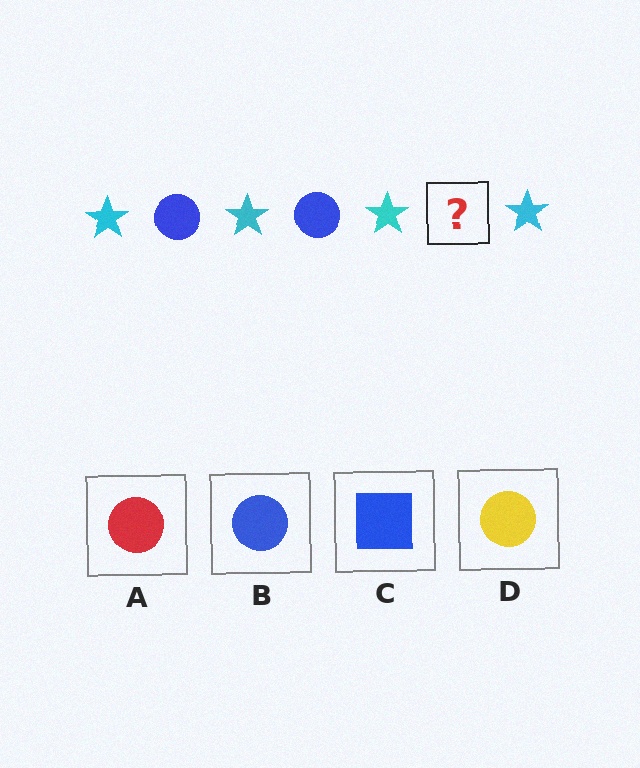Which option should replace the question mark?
Option B.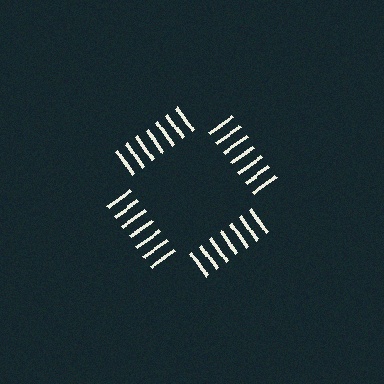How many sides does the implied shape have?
4 sides — the line-ends trace a square.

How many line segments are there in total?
28 — 7 along each of the 4 edges.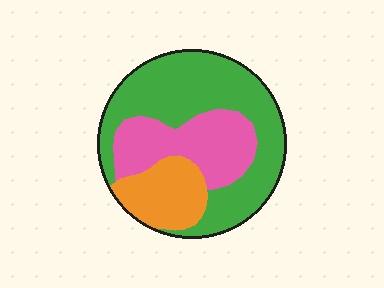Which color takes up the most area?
Green, at roughly 55%.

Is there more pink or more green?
Green.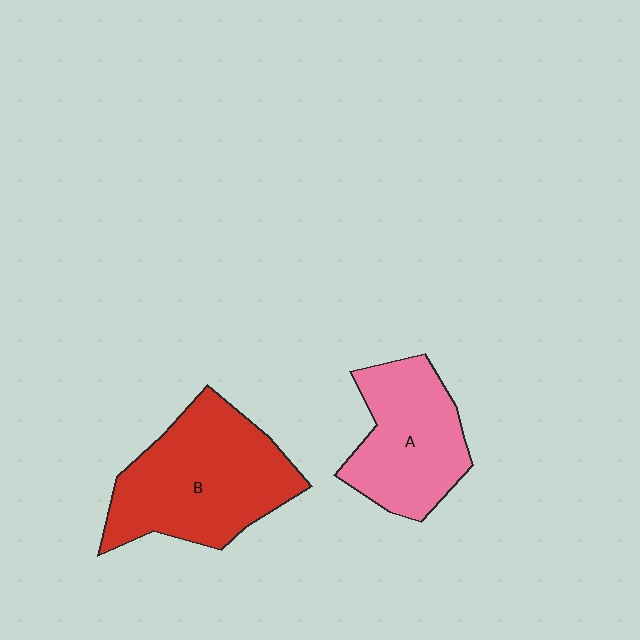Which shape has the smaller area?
Shape A (pink).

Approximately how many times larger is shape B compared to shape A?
Approximately 1.3 times.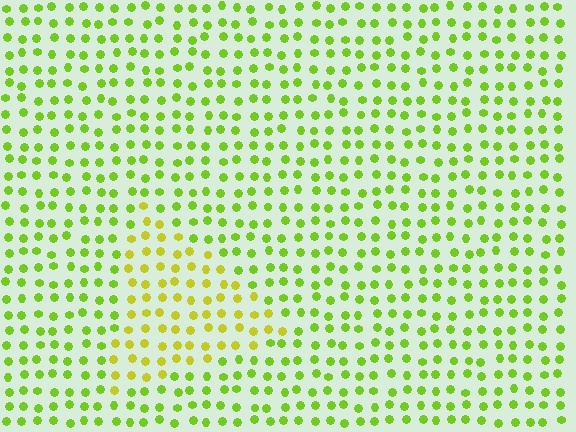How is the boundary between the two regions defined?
The boundary is defined purely by a slight shift in hue (about 29 degrees). Spacing, size, and orientation are identical on both sides.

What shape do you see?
I see a triangle.